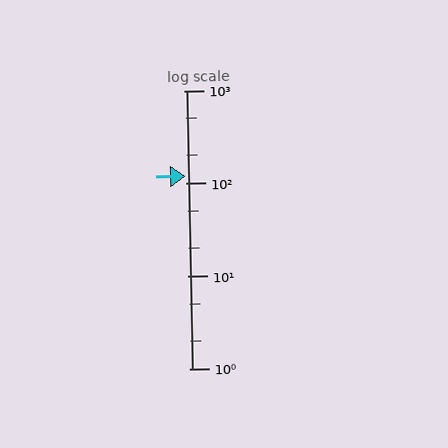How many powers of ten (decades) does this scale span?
The scale spans 3 decades, from 1 to 1000.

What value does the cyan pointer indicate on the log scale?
The pointer indicates approximately 120.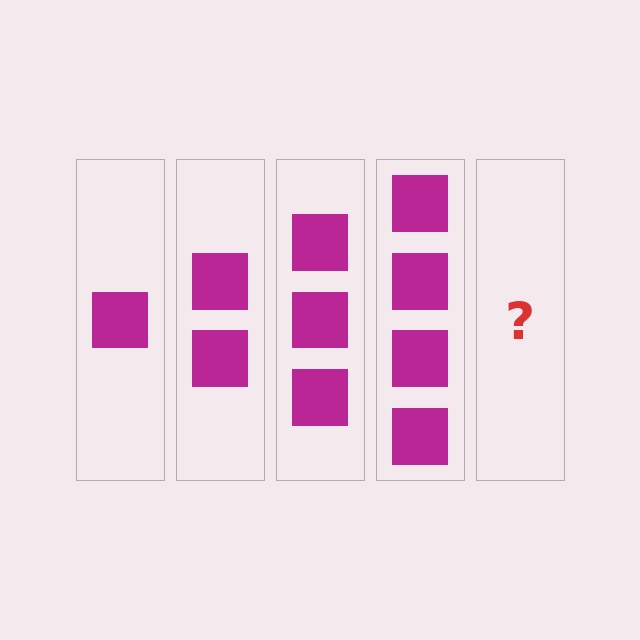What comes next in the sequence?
The next element should be 5 squares.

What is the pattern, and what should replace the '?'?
The pattern is that each step adds one more square. The '?' should be 5 squares.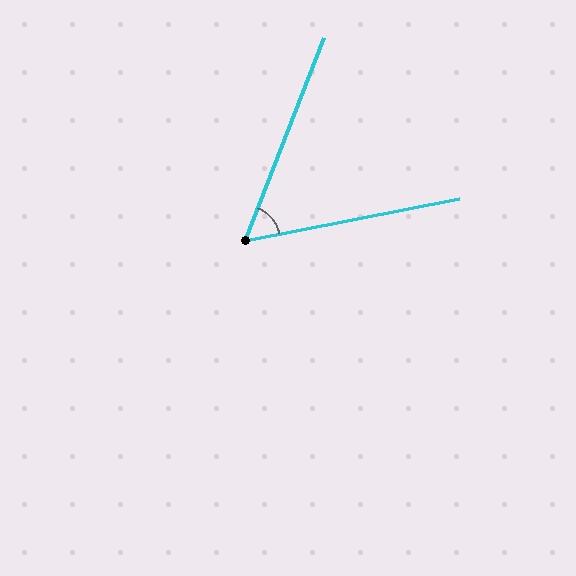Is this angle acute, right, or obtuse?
It is acute.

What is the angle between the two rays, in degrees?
Approximately 57 degrees.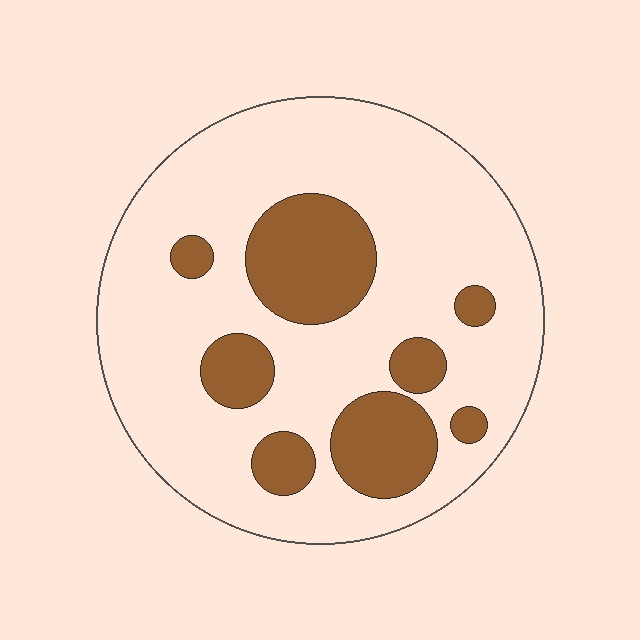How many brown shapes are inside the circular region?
8.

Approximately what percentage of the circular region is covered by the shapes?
Approximately 25%.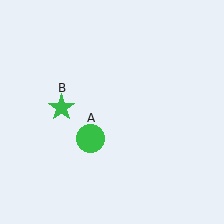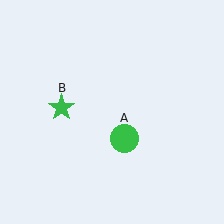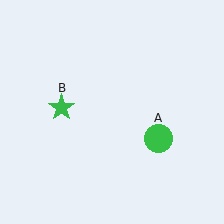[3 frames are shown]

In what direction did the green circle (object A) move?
The green circle (object A) moved right.